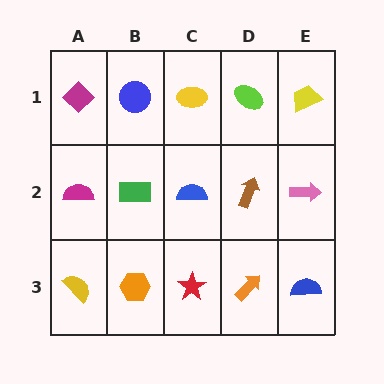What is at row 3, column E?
A blue semicircle.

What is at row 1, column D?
A lime ellipse.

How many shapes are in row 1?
5 shapes.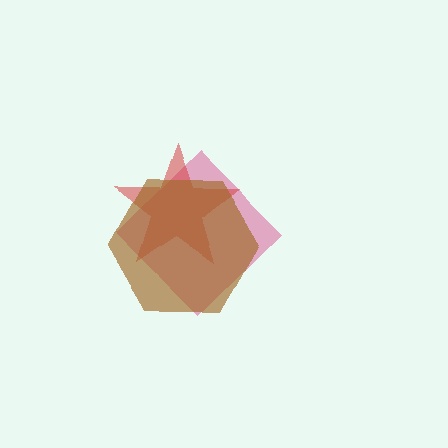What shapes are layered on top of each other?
The layered shapes are: a magenta diamond, a red star, a brown hexagon.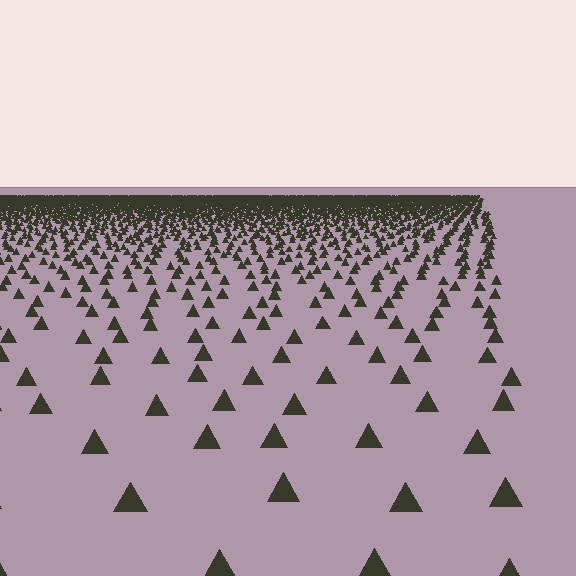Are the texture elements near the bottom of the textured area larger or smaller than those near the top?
Larger. Near the bottom, elements are closer to the viewer and appear at a bigger on-screen size.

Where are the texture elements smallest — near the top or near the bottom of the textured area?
Near the top.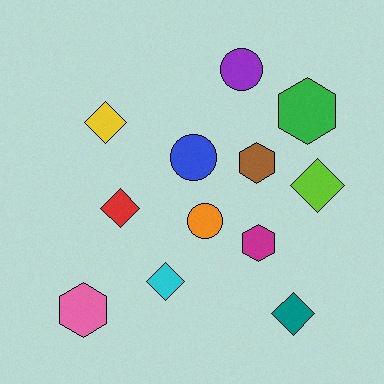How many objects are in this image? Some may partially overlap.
There are 12 objects.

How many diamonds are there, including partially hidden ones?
There are 5 diamonds.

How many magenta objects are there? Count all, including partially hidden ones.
There is 1 magenta object.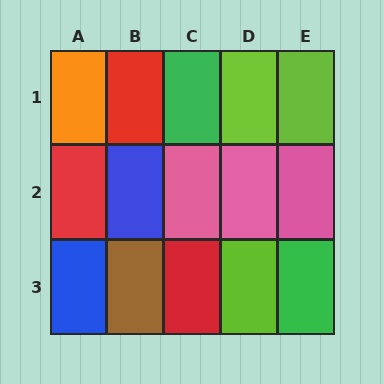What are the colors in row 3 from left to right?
Blue, brown, red, lime, green.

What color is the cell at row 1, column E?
Lime.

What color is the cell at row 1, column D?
Lime.